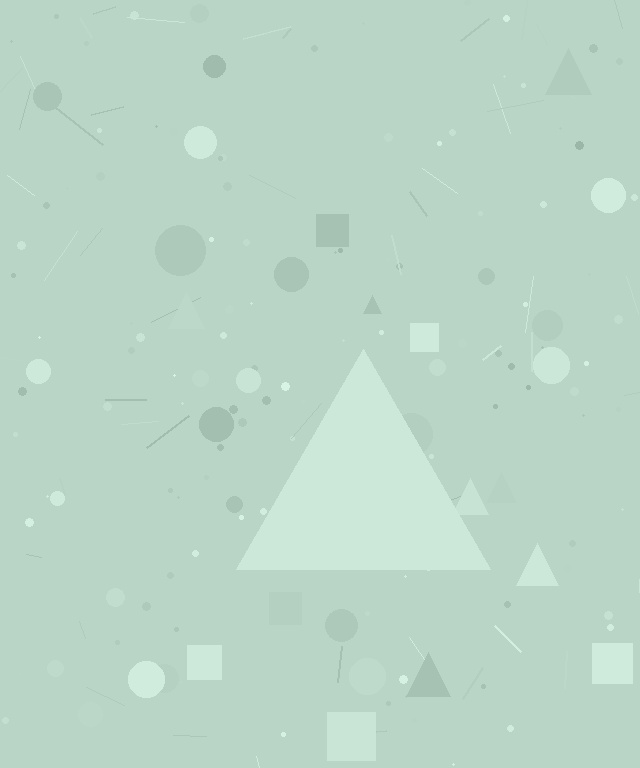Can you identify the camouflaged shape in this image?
The camouflaged shape is a triangle.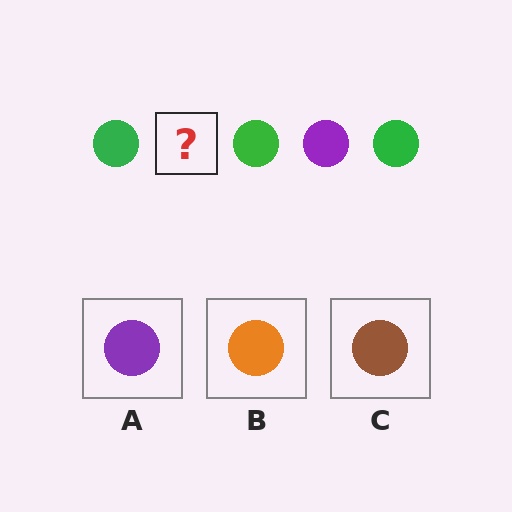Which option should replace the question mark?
Option A.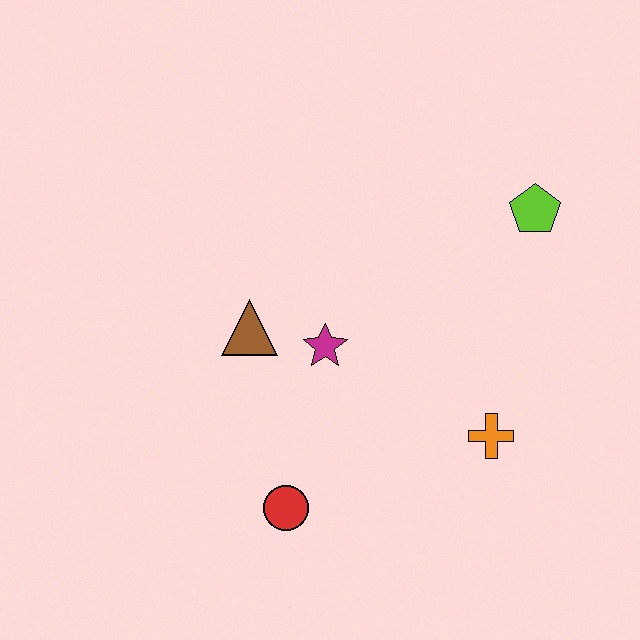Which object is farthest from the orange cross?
The brown triangle is farthest from the orange cross.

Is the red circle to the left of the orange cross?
Yes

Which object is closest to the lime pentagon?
The orange cross is closest to the lime pentagon.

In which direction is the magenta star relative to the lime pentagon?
The magenta star is to the left of the lime pentagon.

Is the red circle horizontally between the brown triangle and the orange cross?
Yes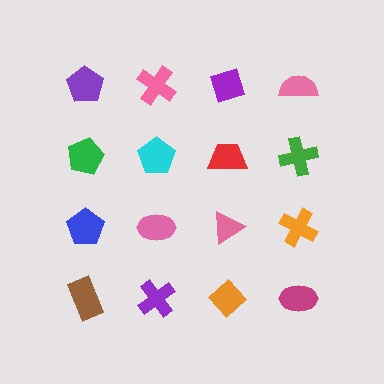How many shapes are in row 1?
4 shapes.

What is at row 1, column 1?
A purple pentagon.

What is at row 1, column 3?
A purple diamond.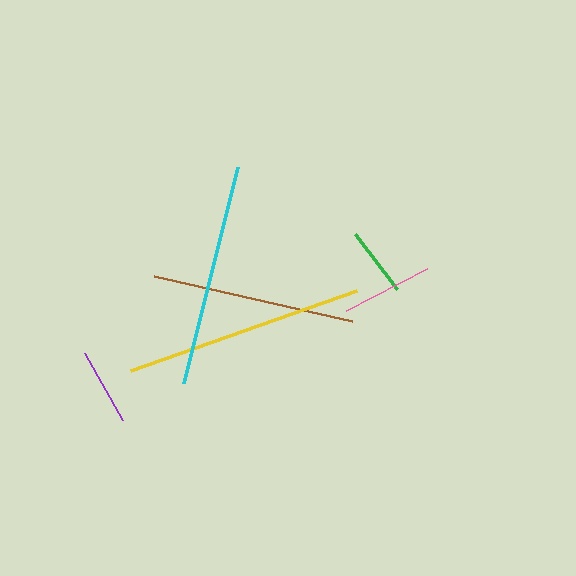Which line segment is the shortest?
The green line is the shortest at approximately 70 pixels.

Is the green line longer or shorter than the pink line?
The pink line is longer than the green line.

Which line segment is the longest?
The yellow line is the longest at approximately 239 pixels.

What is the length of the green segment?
The green segment is approximately 70 pixels long.